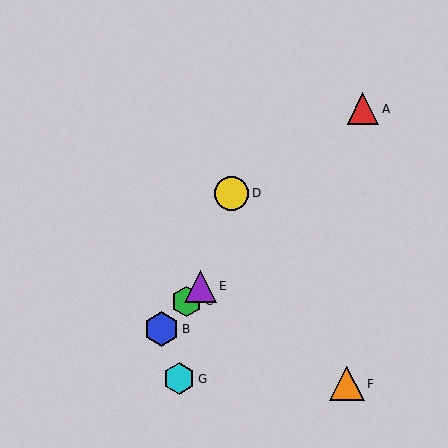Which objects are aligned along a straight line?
Objects A, B, C, E are aligned along a straight line.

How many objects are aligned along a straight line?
4 objects (A, B, C, E) are aligned along a straight line.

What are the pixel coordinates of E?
Object E is at (201, 286).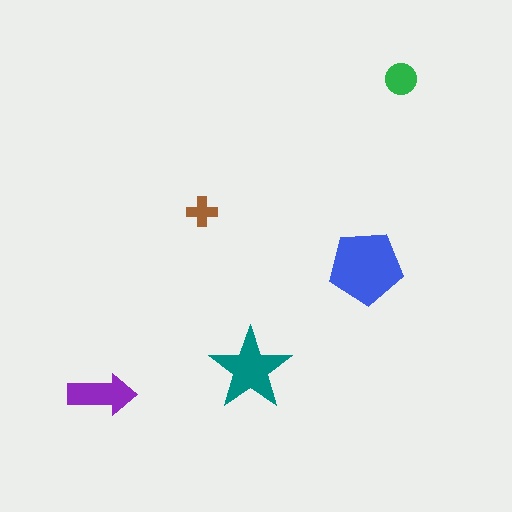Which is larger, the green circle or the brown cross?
The green circle.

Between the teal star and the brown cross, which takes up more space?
The teal star.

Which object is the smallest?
The brown cross.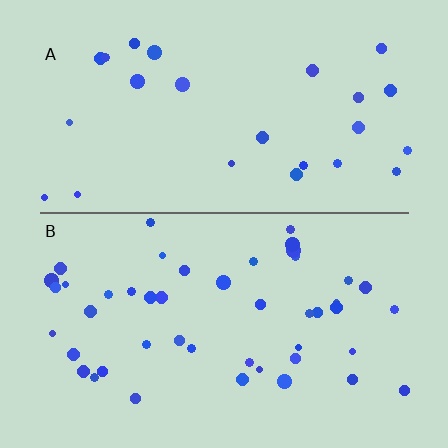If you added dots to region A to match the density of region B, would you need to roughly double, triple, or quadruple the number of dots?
Approximately double.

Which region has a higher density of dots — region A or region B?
B (the bottom).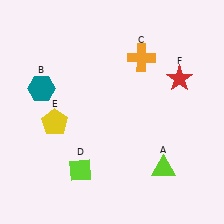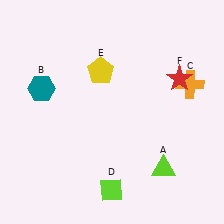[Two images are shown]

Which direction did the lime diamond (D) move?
The lime diamond (D) moved right.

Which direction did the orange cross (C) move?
The orange cross (C) moved right.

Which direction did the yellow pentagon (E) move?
The yellow pentagon (E) moved up.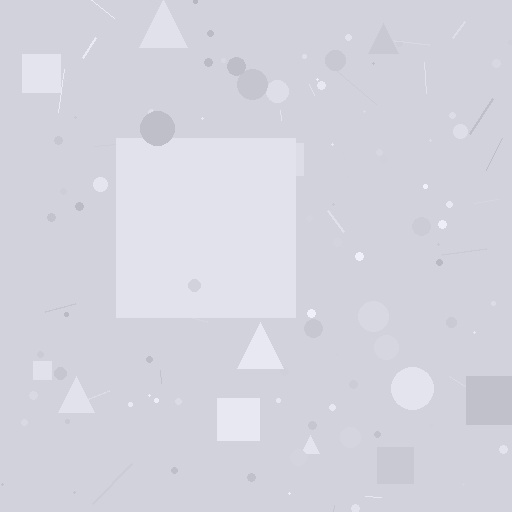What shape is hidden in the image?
A square is hidden in the image.